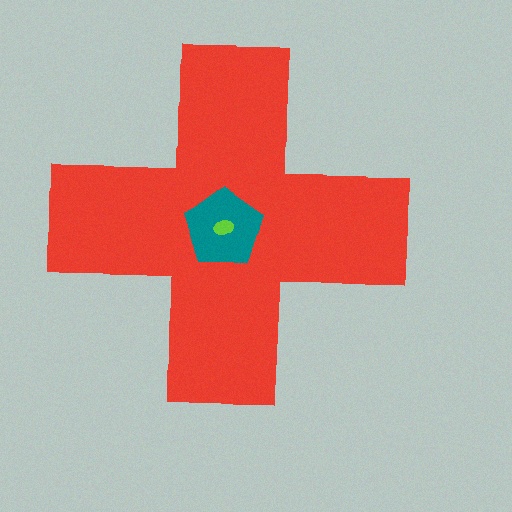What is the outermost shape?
The red cross.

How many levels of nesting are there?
3.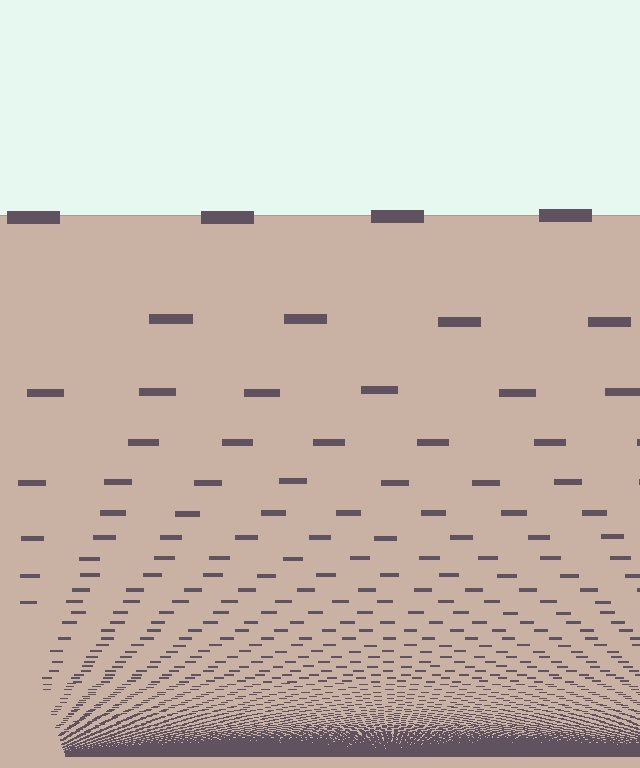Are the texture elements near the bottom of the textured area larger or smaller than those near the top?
Smaller. The gradient is inverted — elements near the bottom are smaller and denser.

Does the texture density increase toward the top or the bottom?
Density increases toward the bottom.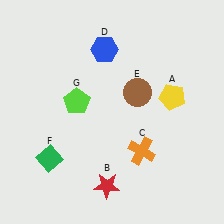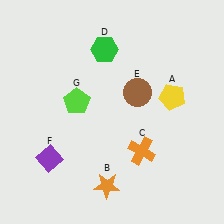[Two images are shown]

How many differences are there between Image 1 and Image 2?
There are 3 differences between the two images.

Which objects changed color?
B changed from red to orange. D changed from blue to green. F changed from green to purple.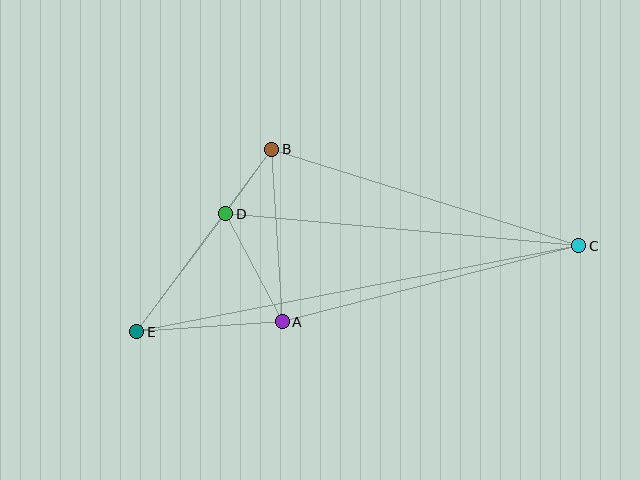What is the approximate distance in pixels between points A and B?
The distance between A and B is approximately 173 pixels.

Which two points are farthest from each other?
Points C and E are farthest from each other.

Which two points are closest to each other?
Points B and D are closest to each other.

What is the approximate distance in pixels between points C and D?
The distance between C and D is approximately 355 pixels.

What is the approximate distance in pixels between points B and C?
The distance between B and C is approximately 322 pixels.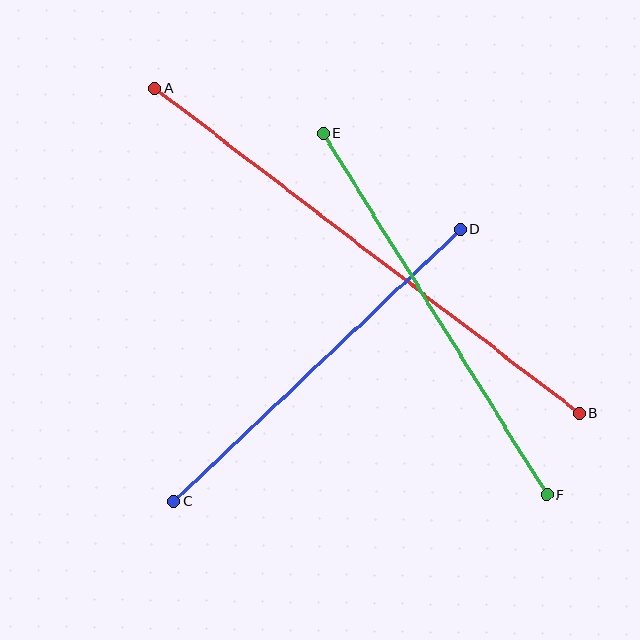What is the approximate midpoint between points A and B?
The midpoint is at approximately (367, 251) pixels.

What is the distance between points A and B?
The distance is approximately 534 pixels.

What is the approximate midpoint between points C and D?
The midpoint is at approximately (317, 365) pixels.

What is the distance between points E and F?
The distance is approximately 425 pixels.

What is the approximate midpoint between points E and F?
The midpoint is at approximately (435, 314) pixels.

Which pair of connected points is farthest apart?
Points A and B are farthest apart.